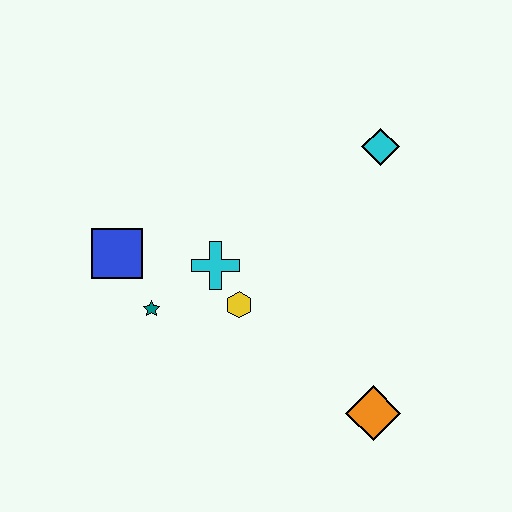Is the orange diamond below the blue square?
Yes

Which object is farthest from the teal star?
The cyan diamond is farthest from the teal star.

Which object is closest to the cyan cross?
The yellow hexagon is closest to the cyan cross.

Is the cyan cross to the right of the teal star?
Yes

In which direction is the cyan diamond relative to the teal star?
The cyan diamond is to the right of the teal star.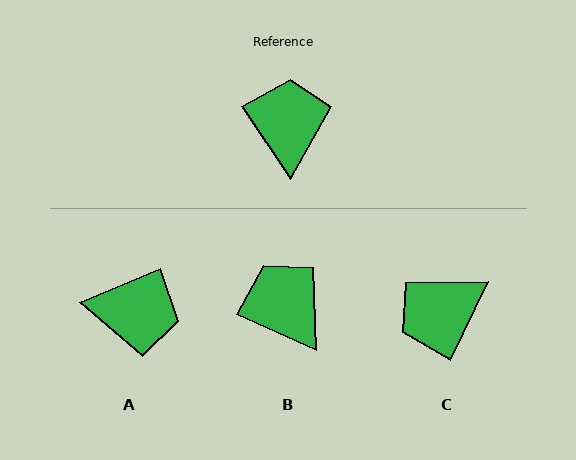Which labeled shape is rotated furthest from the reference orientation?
C, about 120 degrees away.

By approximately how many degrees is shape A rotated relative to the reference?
Approximately 101 degrees clockwise.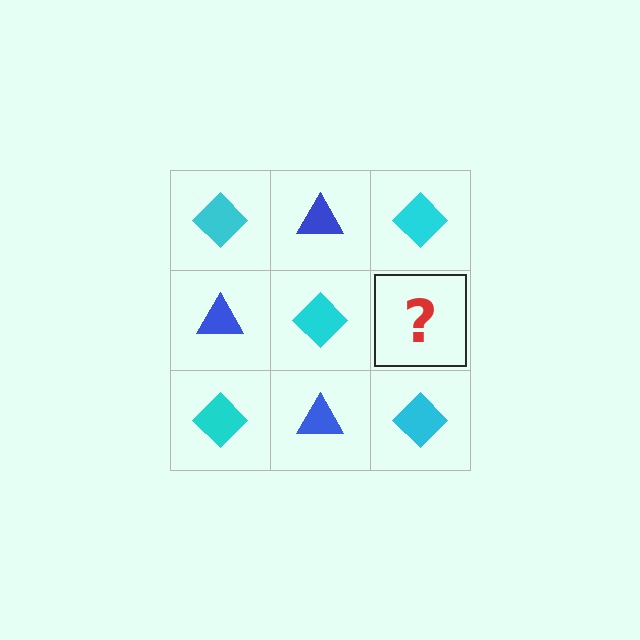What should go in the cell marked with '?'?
The missing cell should contain a blue triangle.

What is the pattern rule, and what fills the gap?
The rule is that it alternates cyan diamond and blue triangle in a checkerboard pattern. The gap should be filled with a blue triangle.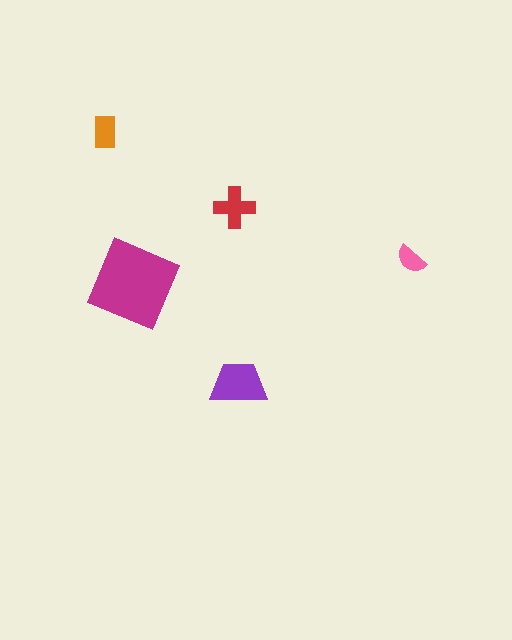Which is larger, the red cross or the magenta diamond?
The magenta diamond.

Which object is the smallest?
The pink semicircle.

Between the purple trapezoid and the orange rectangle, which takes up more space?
The purple trapezoid.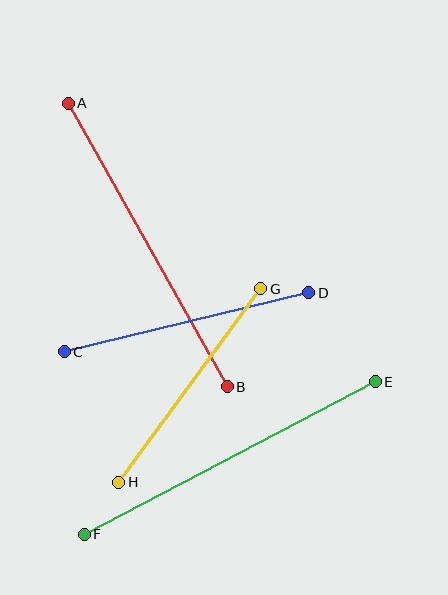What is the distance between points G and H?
The distance is approximately 240 pixels.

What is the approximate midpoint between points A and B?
The midpoint is at approximately (148, 245) pixels.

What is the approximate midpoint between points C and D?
The midpoint is at approximately (187, 322) pixels.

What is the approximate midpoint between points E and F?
The midpoint is at approximately (230, 458) pixels.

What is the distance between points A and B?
The distance is approximately 325 pixels.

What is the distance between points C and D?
The distance is approximately 251 pixels.